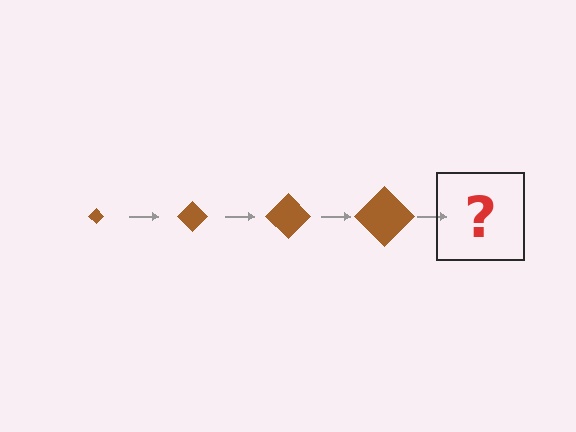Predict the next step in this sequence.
The next step is a brown diamond, larger than the previous one.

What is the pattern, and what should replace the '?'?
The pattern is that the diamond gets progressively larger each step. The '?' should be a brown diamond, larger than the previous one.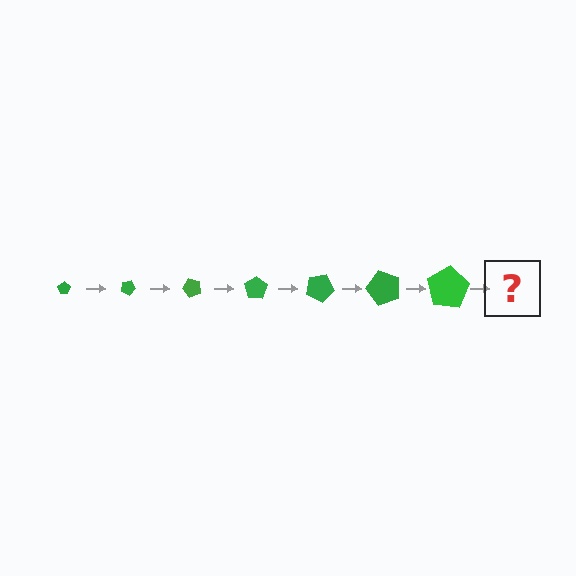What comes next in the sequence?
The next element should be a pentagon, larger than the previous one and rotated 175 degrees from the start.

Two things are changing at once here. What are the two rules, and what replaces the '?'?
The two rules are that the pentagon grows larger each step and it rotates 25 degrees each step. The '?' should be a pentagon, larger than the previous one and rotated 175 degrees from the start.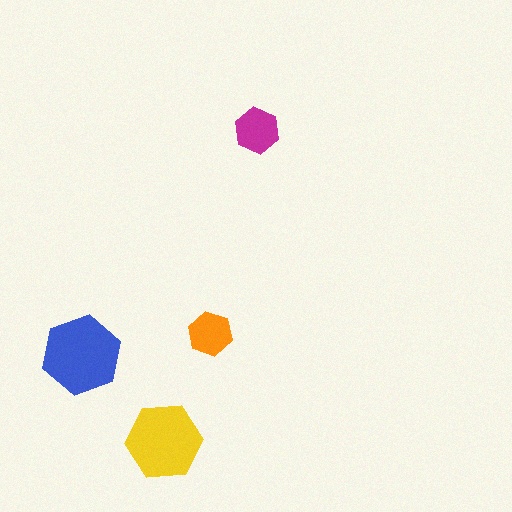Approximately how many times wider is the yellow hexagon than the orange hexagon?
About 1.5 times wider.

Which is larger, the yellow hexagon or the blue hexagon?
The blue one.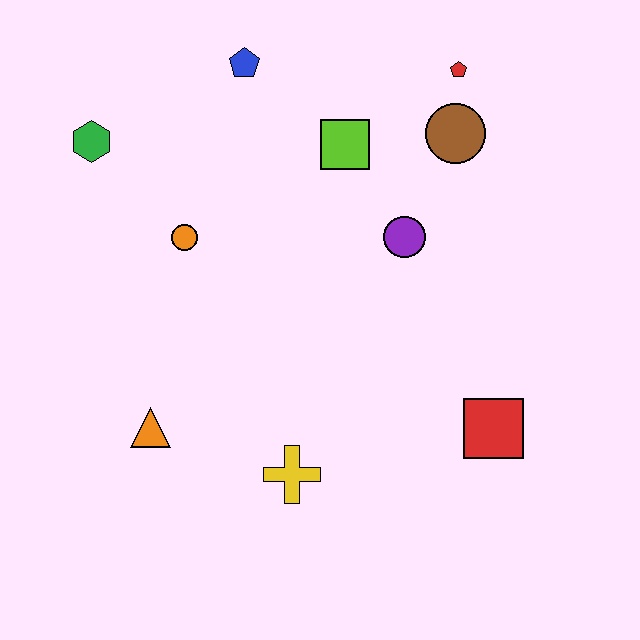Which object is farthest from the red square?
The green hexagon is farthest from the red square.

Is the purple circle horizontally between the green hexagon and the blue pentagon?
No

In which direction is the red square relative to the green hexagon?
The red square is to the right of the green hexagon.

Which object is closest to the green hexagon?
The orange circle is closest to the green hexagon.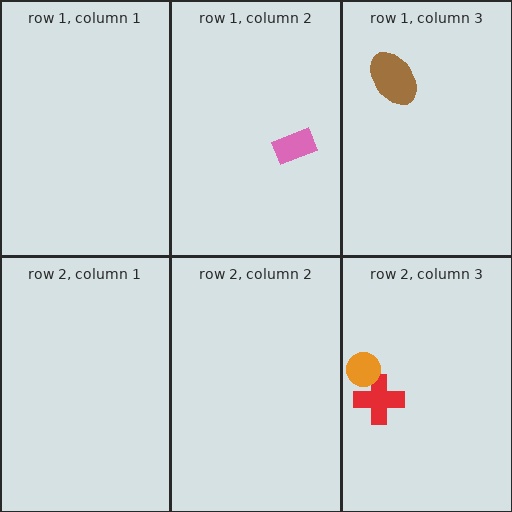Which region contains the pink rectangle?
The row 1, column 2 region.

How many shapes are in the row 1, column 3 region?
1.